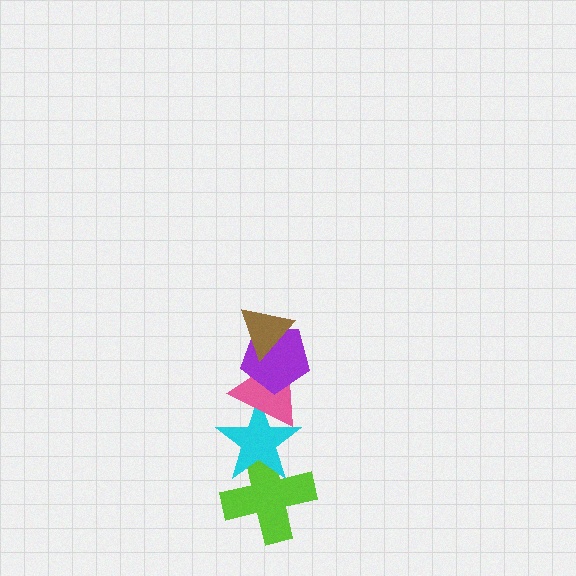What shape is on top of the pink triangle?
The purple pentagon is on top of the pink triangle.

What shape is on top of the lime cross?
The cyan star is on top of the lime cross.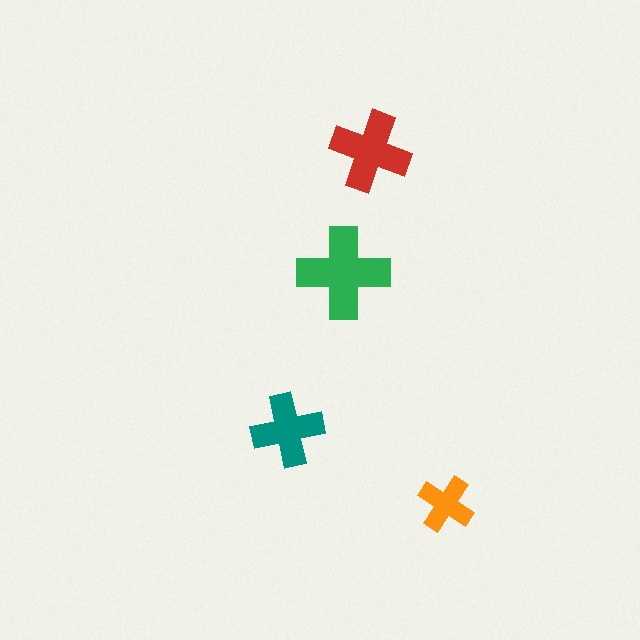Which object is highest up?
The red cross is topmost.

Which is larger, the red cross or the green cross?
The green one.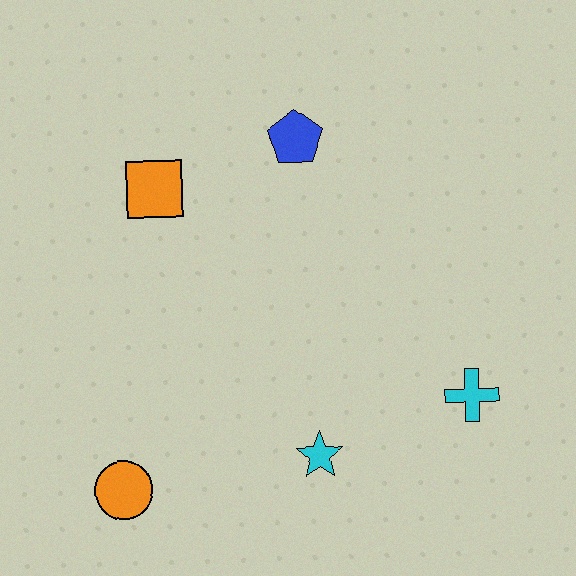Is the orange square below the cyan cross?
No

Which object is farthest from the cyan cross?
The orange square is farthest from the cyan cross.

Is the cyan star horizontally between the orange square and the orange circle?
No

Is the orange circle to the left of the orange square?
Yes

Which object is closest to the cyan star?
The cyan cross is closest to the cyan star.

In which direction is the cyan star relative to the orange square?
The cyan star is below the orange square.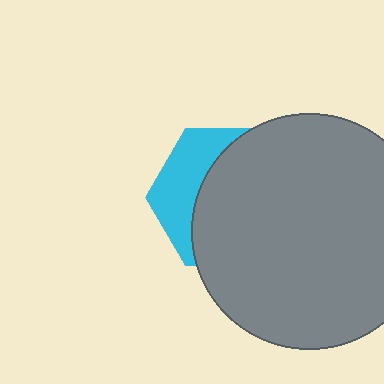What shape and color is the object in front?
The object in front is a gray circle.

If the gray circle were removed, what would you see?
You would see the complete cyan hexagon.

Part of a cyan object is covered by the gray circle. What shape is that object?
It is a hexagon.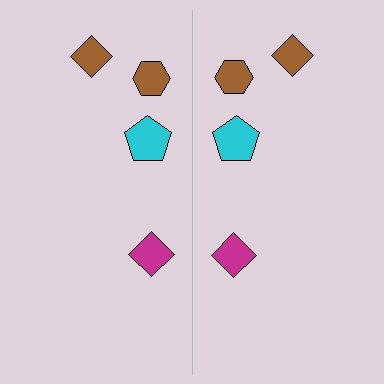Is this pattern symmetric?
Yes, this pattern has bilateral (reflection) symmetry.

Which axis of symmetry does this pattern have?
The pattern has a vertical axis of symmetry running through the center of the image.